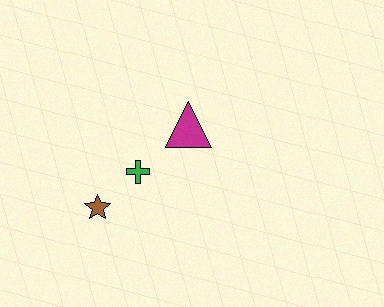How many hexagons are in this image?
There are no hexagons.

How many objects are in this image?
There are 3 objects.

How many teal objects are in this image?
There are no teal objects.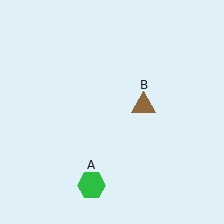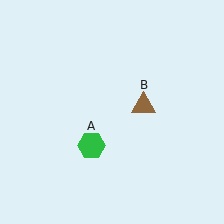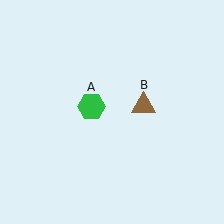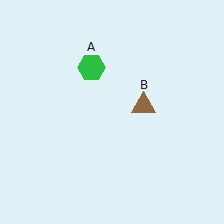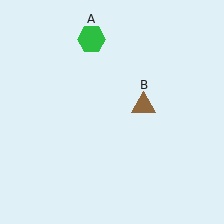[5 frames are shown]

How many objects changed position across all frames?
1 object changed position: green hexagon (object A).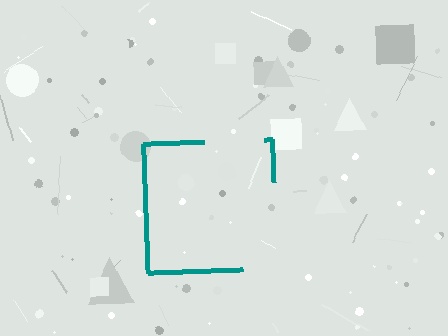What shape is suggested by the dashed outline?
The dashed outline suggests a square.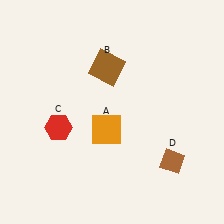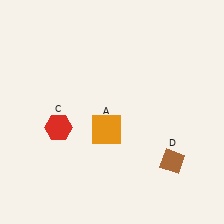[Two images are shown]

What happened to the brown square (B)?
The brown square (B) was removed in Image 2. It was in the top-left area of Image 1.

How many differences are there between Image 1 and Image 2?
There is 1 difference between the two images.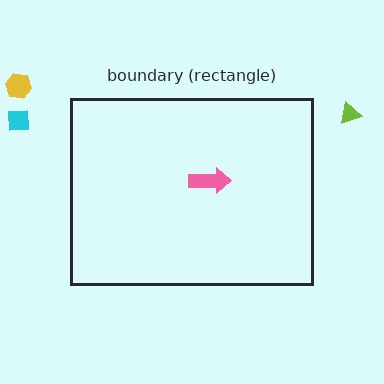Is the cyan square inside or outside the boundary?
Outside.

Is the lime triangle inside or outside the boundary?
Outside.